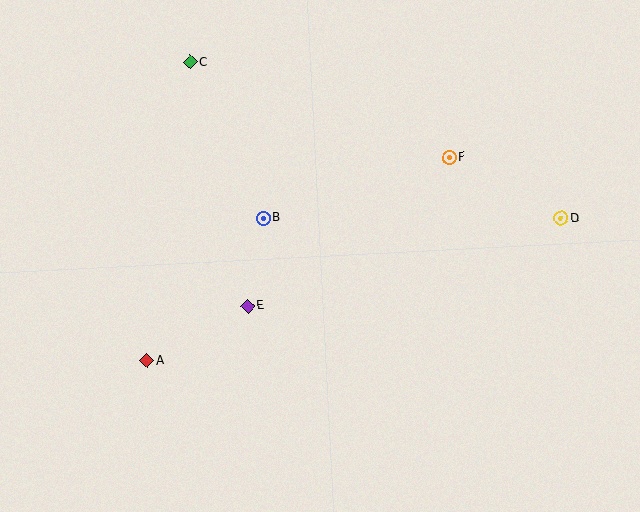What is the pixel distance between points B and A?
The distance between B and A is 184 pixels.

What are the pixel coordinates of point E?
Point E is at (248, 306).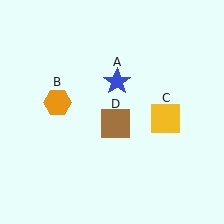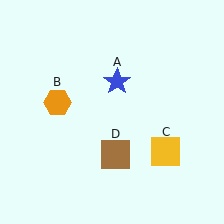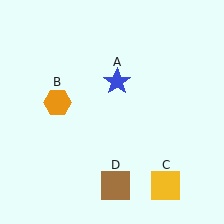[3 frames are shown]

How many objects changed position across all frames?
2 objects changed position: yellow square (object C), brown square (object D).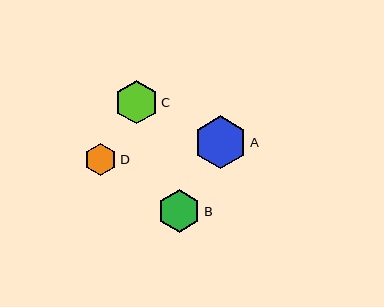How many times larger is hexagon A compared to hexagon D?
Hexagon A is approximately 1.6 times the size of hexagon D.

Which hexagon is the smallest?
Hexagon D is the smallest with a size of approximately 33 pixels.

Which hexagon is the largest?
Hexagon A is the largest with a size of approximately 53 pixels.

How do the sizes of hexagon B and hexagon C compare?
Hexagon B and hexagon C are approximately the same size.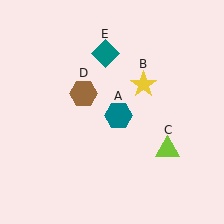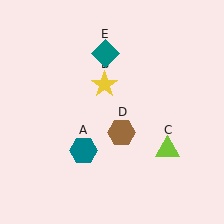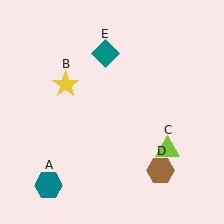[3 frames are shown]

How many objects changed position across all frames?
3 objects changed position: teal hexagon (object A), yellow star (object B), brown hexagon (object D).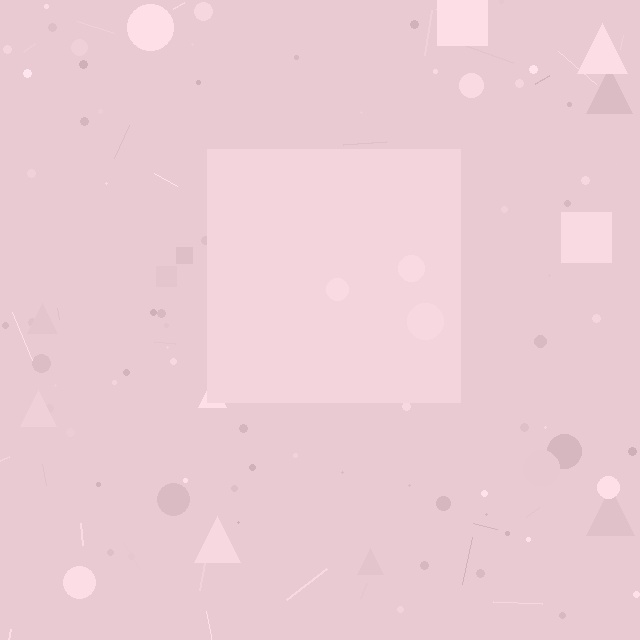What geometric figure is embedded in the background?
A square is embedded in the background.